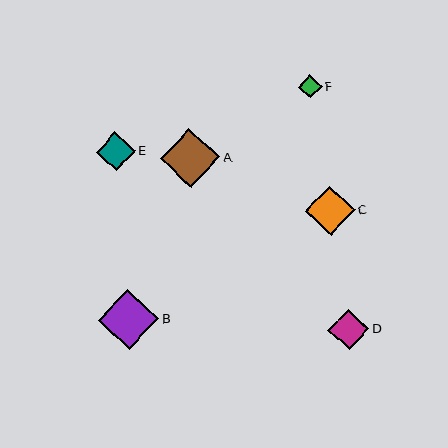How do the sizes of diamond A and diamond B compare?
Diamond A and diamond B are approximately the same size.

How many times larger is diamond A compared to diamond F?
Diamond A is approximately 2.6 times the size of diamond F.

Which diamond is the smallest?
Diamond F is the smallest with a size of approximately 23 pixels.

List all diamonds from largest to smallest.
From largest to smallest: A, B, C, D, E, F.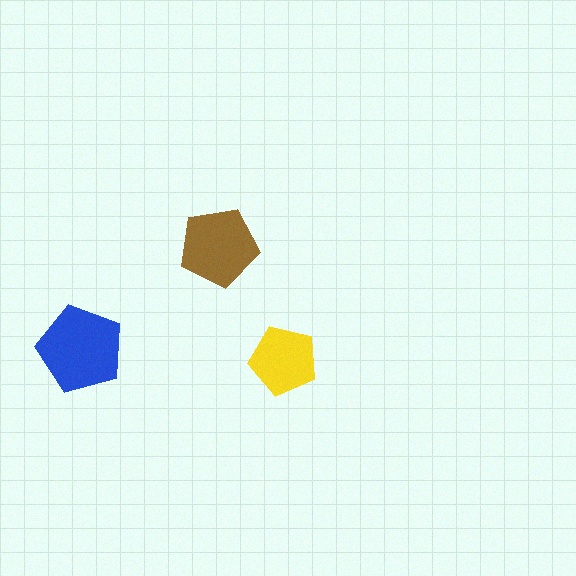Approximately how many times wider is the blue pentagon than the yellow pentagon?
About 1.5 times wider.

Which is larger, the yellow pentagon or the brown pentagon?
The brown one.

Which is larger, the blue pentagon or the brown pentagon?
The blue one.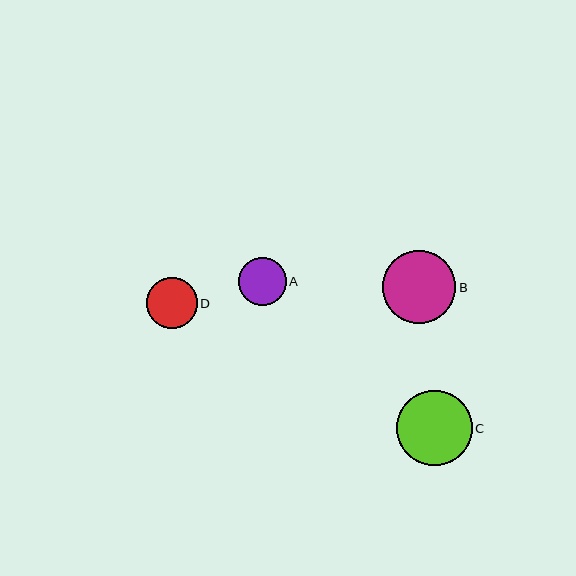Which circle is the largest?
Circle C is the largest with a size of approximately 75 pixels.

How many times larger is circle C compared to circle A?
Circle C is approximately 1.6 times the size of circle A.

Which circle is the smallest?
Circle A is the smallest with a size of approximately 48 pixels.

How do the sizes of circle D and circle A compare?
Circle D and circle A are approximately the same size.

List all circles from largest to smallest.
From largest to smallest: C, B, D, A.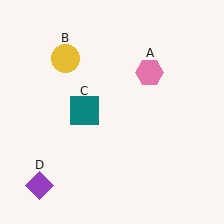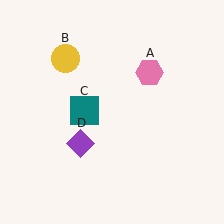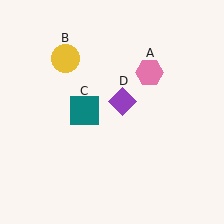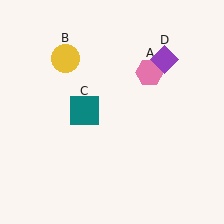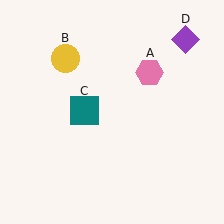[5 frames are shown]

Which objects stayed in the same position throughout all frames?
Pink hexagon (object A) and yellow circle (object B) and teal square (object C) remained stationary.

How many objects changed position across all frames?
1 object changed position: purple diamond (object D).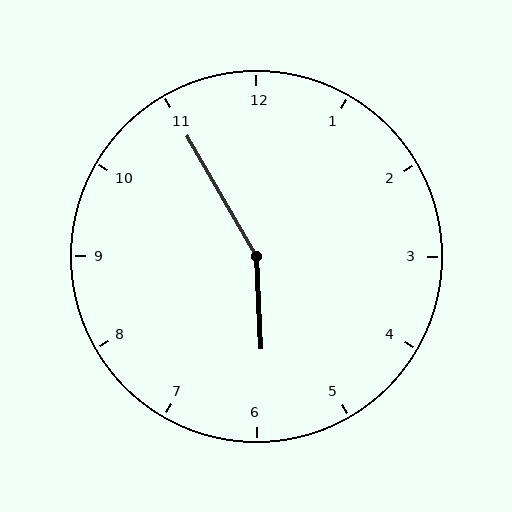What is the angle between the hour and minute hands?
Approximately 152 degrees.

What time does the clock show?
5:55.